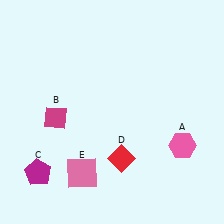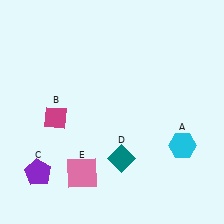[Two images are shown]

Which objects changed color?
A changed from pink to cyan. C changed from magenta to purple. D changed from red to teal.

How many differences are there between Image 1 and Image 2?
There are 3 differences between the two images.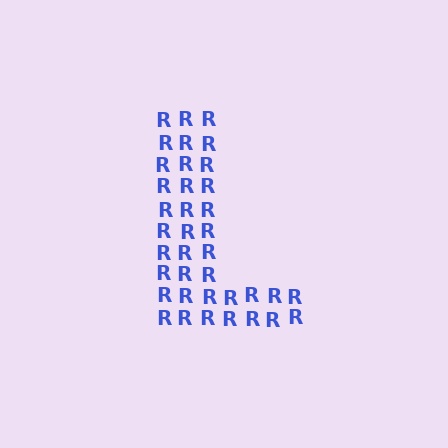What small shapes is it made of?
It is made of small letter R's.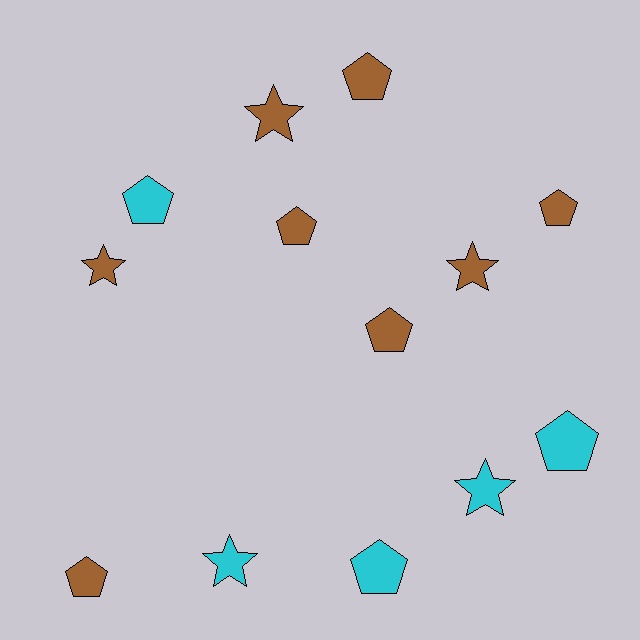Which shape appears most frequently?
Pentagon, with 8 objects.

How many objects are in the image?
There are 13 objects.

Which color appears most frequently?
Brown, with 8 objects.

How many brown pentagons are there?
There are 5 brown pentagons.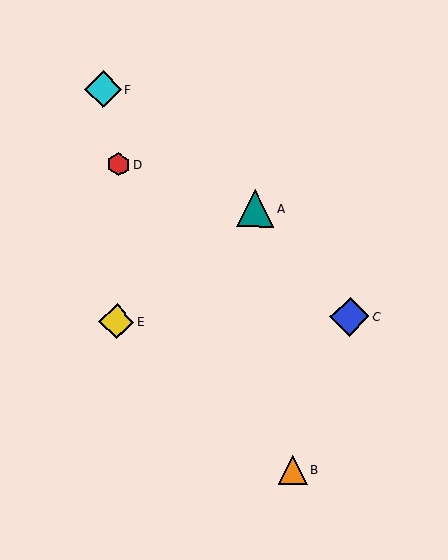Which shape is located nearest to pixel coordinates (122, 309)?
The yellow diamond (labeled E) at (117, 322) is nearest to that location.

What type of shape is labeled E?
Shape E is a yellow diamond.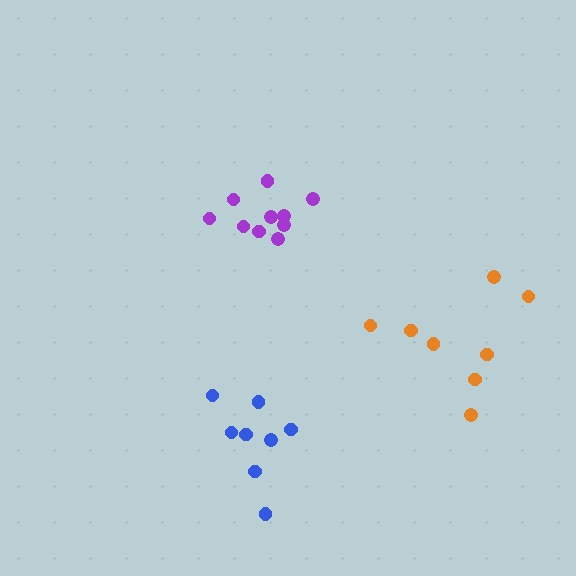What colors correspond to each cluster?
The clusters are colored: purple, orange, blue.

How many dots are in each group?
Group 1: 10 dots, Group 2: 8 dots, Group 3: 8 dots (26 total).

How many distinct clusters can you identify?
There are 3 distinct clusters.